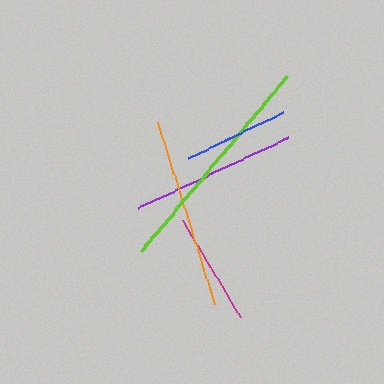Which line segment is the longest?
The lime line is the longest at approximately 228 pixels.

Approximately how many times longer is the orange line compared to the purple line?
The orange line is approximately 1.2 times the length of the purple line.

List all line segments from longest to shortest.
From longest to shortest: lime, orange, purple, magenta, blue.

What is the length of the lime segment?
The lime segment is approximately 228 pixels long.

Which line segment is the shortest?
The blue line is the shortest at approximately 106 pixels.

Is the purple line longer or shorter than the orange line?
The orange line is longer than the purple line.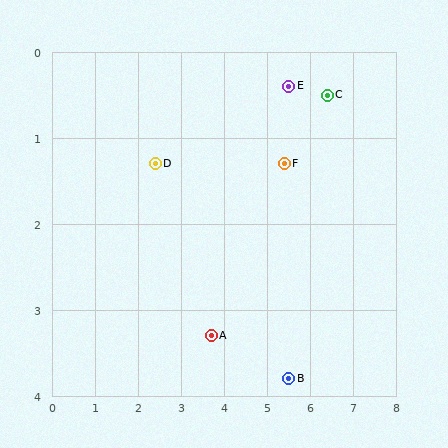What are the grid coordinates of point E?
Point E is at approximately (5.5, 0.4).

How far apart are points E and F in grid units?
Points E and F are about 0.9 grid units apart.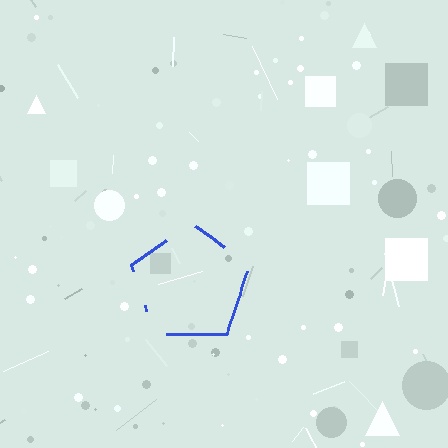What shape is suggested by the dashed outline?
The dashed outline suggests a pentagon.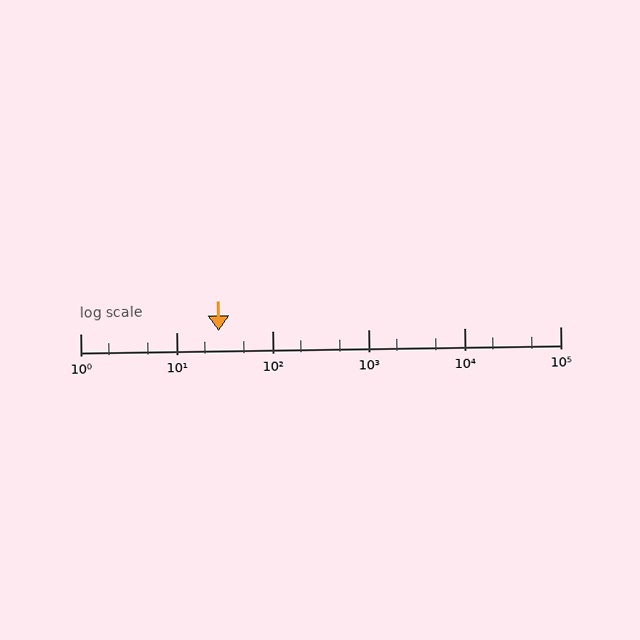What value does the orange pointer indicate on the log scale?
The pointer indicates approximately 28.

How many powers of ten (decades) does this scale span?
The scale spans 5 decades, from 1 to 100000.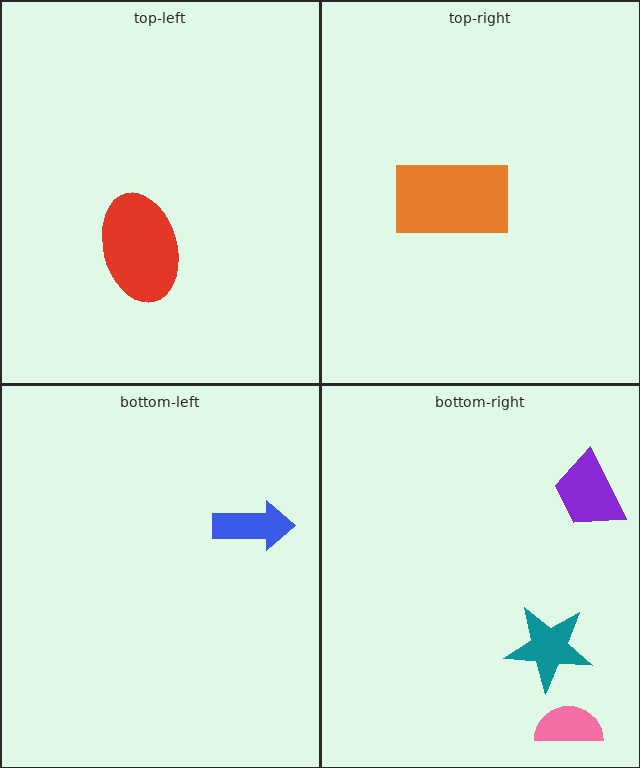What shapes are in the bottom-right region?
The teal star, the pink semicircle, the purple trapezoid.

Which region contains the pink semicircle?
The bottom-right region.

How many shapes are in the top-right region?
1.